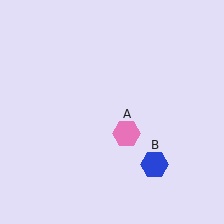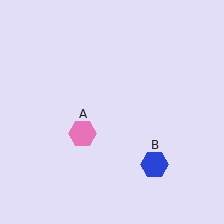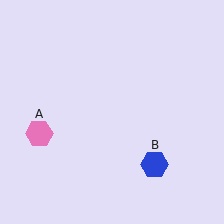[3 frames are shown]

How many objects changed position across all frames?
1 object changed position: pink hexagon (object A).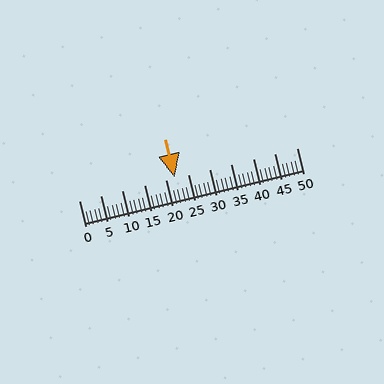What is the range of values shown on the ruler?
The ruler shows values from 0 to 50.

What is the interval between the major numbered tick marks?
The major tick marks are spaced 5 units apart.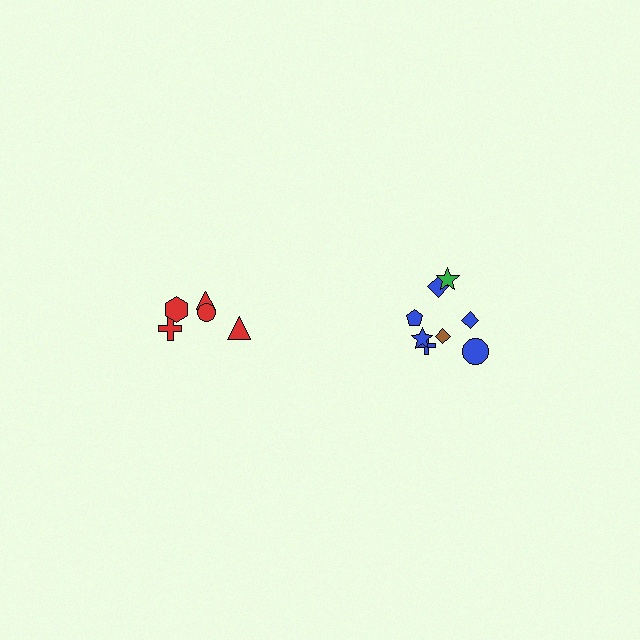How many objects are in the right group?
There are 8 objects.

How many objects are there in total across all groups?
There are 13 objects.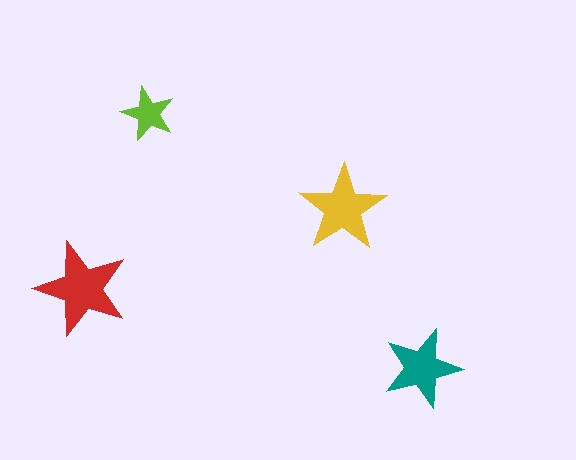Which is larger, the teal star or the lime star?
The teal one.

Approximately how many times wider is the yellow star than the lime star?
About 1.5 times wider.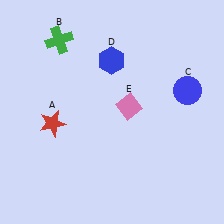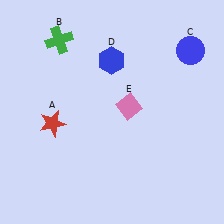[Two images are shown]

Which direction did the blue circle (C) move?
The blue circle (C) moved up.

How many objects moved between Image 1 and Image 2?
1 object moved between the two images.